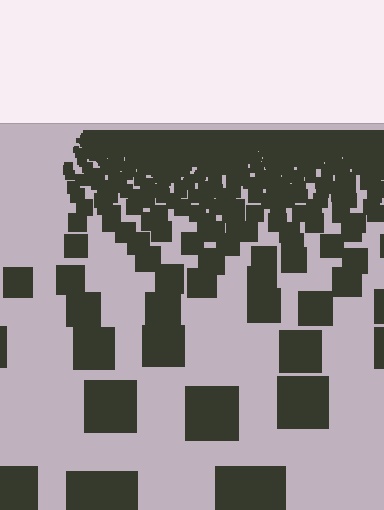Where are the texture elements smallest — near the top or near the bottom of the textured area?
Near the top.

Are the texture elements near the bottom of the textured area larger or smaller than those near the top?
Larger. Near the bottom, elements are closer to the viewer and appear at a bigger on-screen size.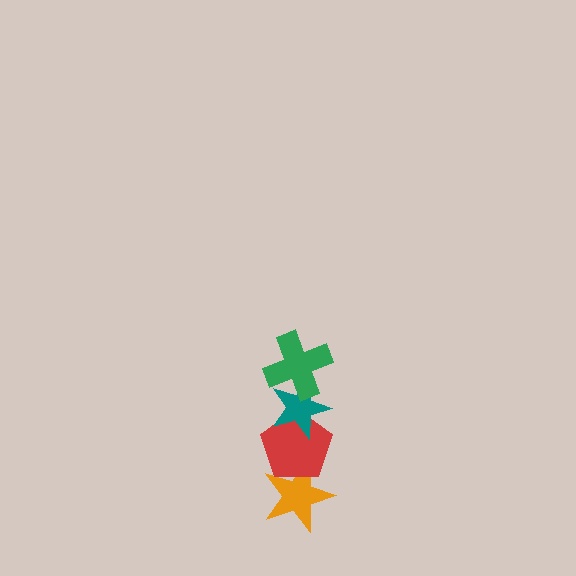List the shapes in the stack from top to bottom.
From top to bottom: the green cross, the teal star, the red pentagon, the orange star.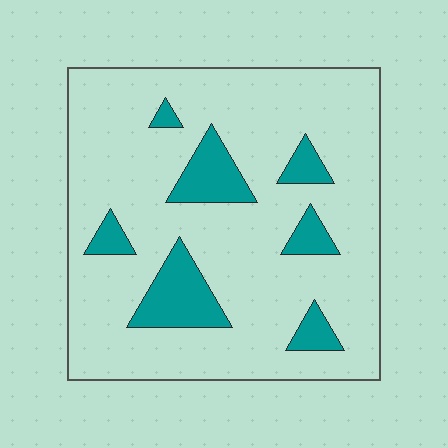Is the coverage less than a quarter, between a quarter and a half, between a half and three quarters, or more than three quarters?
Less than a quarter.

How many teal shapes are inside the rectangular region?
7.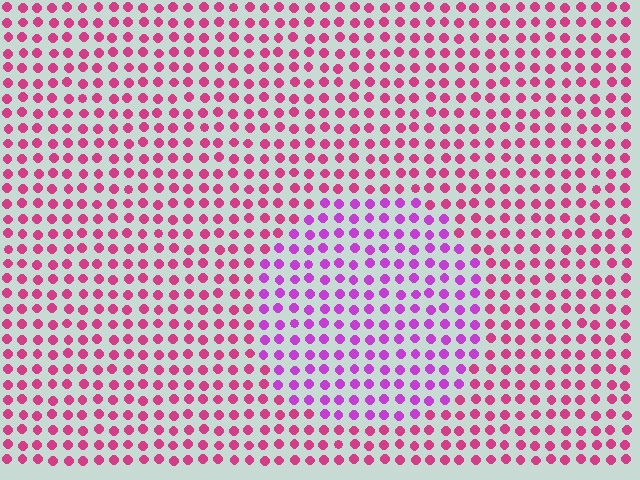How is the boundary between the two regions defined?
The boundary is defined purely by a slight shift in hue (about 36 degrees). Spacing, size, and orientation are identical on both sides.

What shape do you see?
I see a circle.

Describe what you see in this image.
The image is filled with small magenta elements in a uniform arrangement. A circle-shaped region is visible where the elements are tinted to a slightly different hue, forming a subtle color boundary.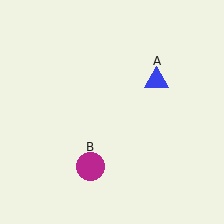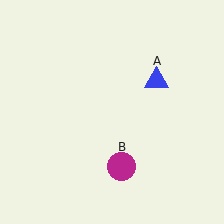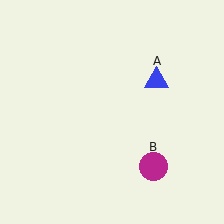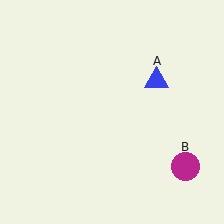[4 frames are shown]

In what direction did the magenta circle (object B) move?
The magenta circle (object B) moved right.